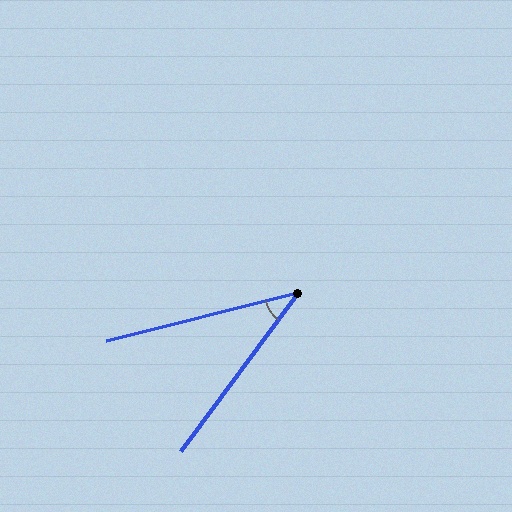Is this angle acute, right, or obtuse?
It is acute.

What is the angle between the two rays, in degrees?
Approximately 39 degrees.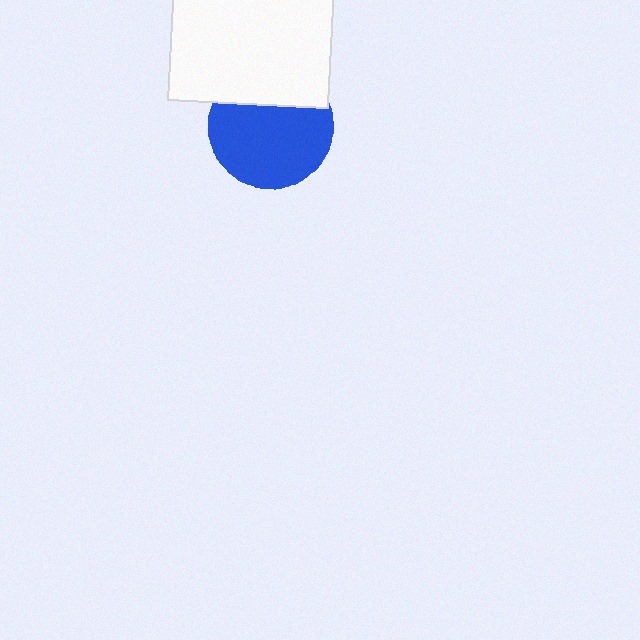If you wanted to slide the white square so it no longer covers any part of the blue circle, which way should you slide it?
Slide it up — that is the most direct way to separate the two shapes.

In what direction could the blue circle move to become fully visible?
The blue circle could move down. That would shift it out from behind the white square entirely.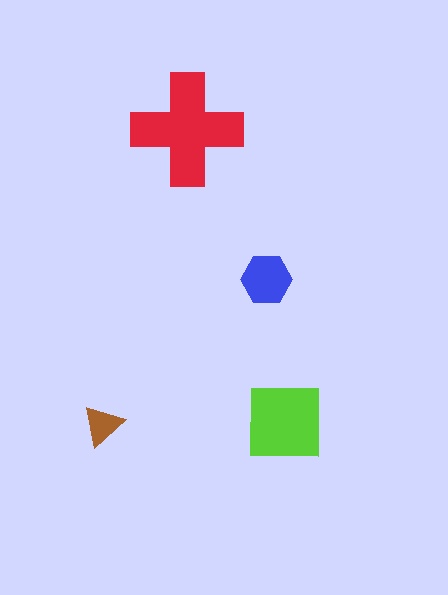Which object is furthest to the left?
The brown triangle is leftmost.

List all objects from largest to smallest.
The red cross, the lime square, the blue hexagon, the brown triangle.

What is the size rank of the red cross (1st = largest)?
1st.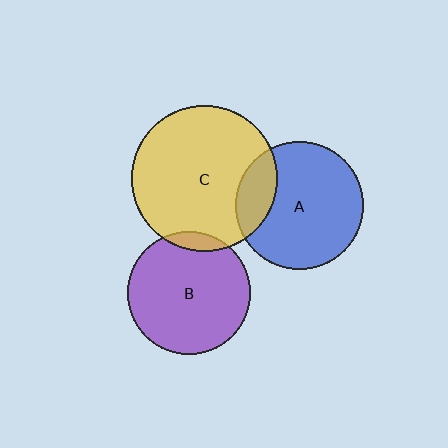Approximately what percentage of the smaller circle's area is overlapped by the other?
Approximately 20%.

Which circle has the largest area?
Circle C (yellow).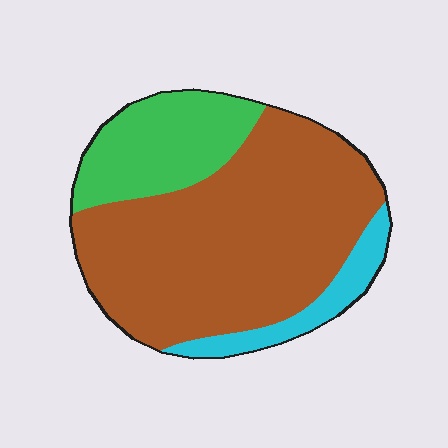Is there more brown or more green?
Brown.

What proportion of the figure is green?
Green covers around 20% of the figure.